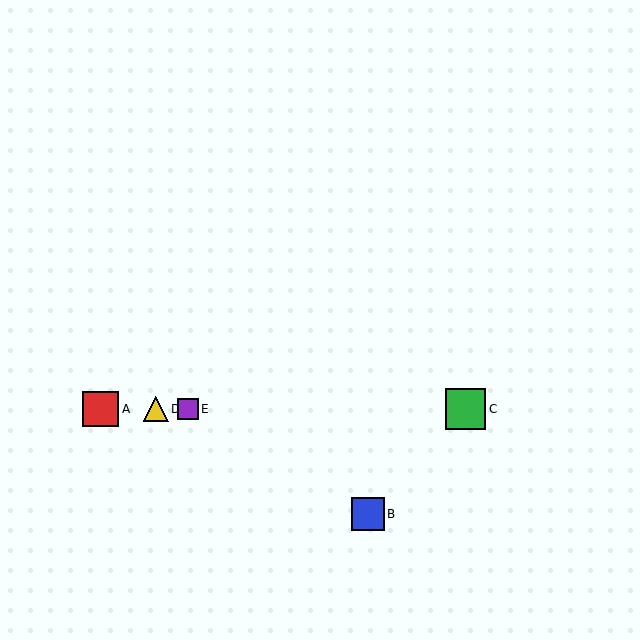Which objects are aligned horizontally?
Objects A, C, D, E are aligned horizontally.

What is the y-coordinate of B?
Object B is at y≈514.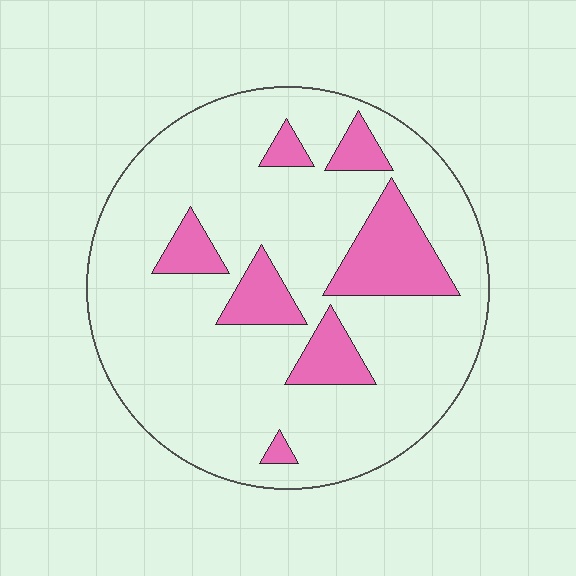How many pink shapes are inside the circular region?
7.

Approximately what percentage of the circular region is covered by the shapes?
Approximately 20%.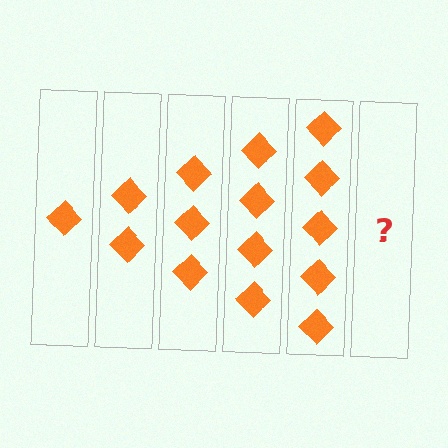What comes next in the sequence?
The next element should be 6 diamonds.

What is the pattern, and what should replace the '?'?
The pattern is that each step adds one more diamond. The '?' should be 6 diamonds.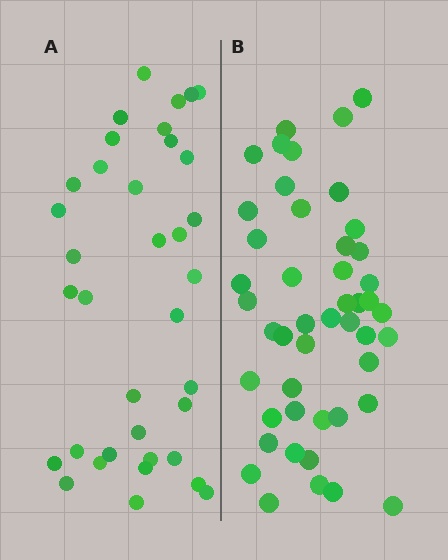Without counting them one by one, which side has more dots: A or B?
Region B (the right region) has more dots.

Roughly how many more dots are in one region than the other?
Region B has roughly 12 or so more dots than region A.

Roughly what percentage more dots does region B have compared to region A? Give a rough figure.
About 30% more.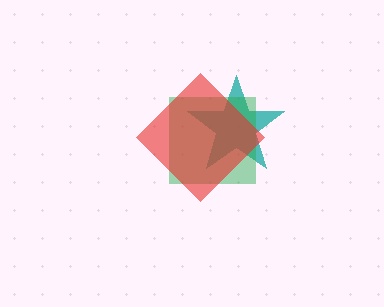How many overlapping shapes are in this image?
There are 3 overlapping shapes in the image.